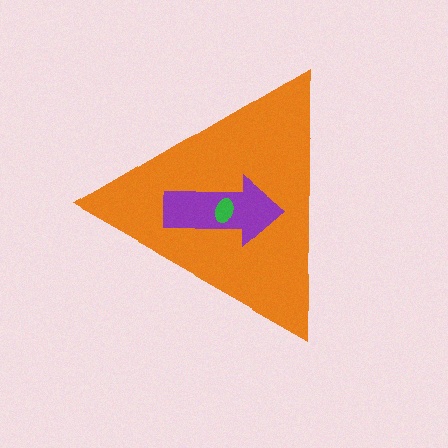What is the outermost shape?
The orange triangle.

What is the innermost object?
The green ellipse.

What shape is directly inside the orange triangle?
The purple arrow.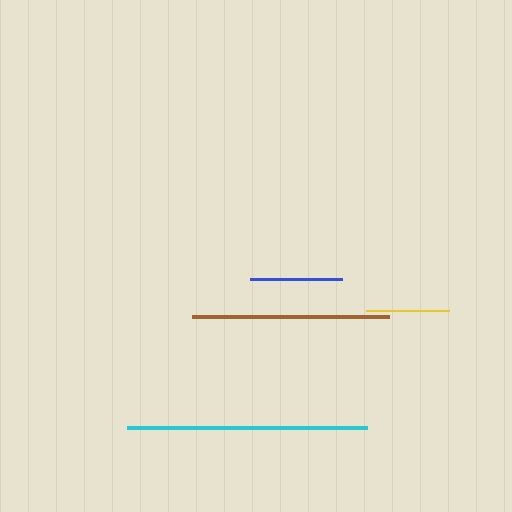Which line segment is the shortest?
The yellow line is the shortest at approximately 83 pixels.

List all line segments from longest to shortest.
From longest to shortest: cyan, brown, blue, yellow.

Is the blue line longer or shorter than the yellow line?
The blue line is longer than the yellow line.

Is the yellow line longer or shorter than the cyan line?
The cyan line is longer than the yellow line.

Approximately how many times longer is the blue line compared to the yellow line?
The blue line is approximately 1.1 times the length of the yellow line.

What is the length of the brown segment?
The brown segment is approximately 197 pixels long.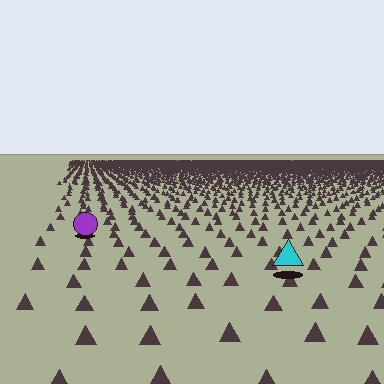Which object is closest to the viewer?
The cyan triangle is closest. The texture marks near it are larger and more spread out.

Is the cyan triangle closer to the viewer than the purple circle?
Yes. The cyan triangle is closer — you can tell from the texture gradient: the ground texture is coarser near it.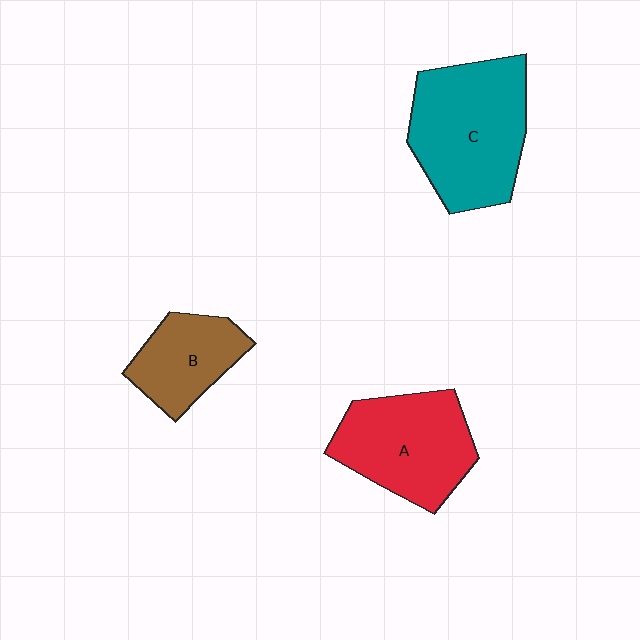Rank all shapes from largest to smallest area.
From largest to smallest: C (teal), A (red), B (brown).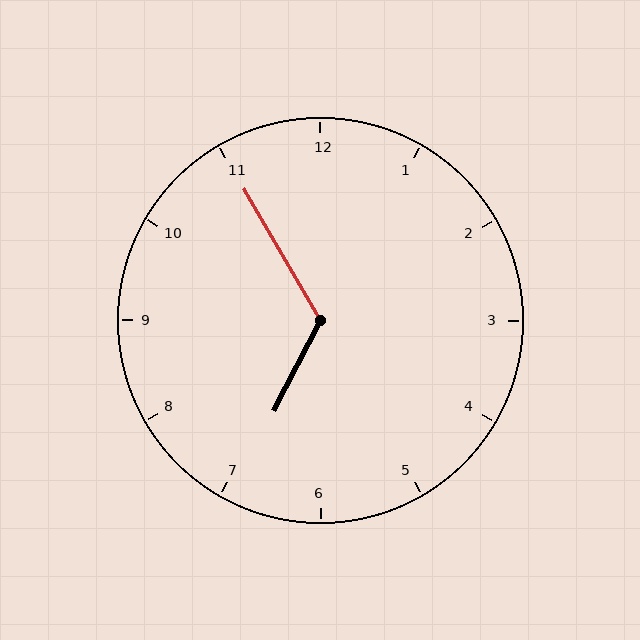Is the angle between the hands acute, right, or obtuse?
It is obtuse.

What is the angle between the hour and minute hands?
Approximately 122 degrees.